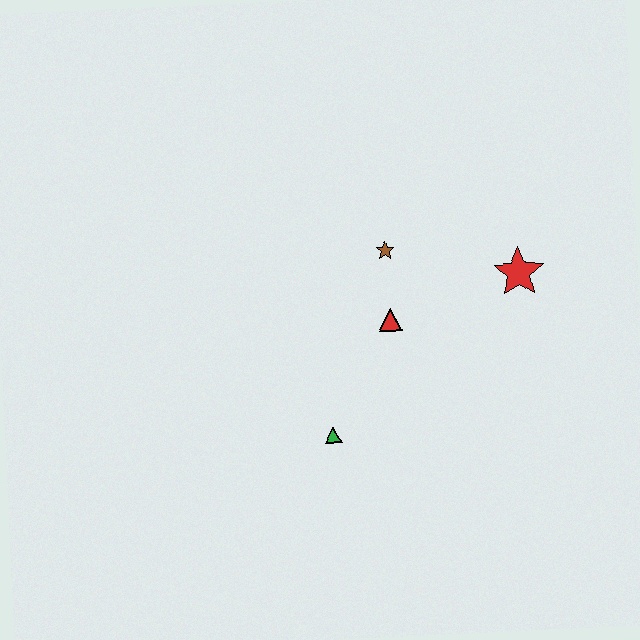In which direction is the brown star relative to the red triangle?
The brown star is above the red triangle.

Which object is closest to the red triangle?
The brown star is closest to the red triangle.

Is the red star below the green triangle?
No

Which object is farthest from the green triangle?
The red star is farthest from the green triangle.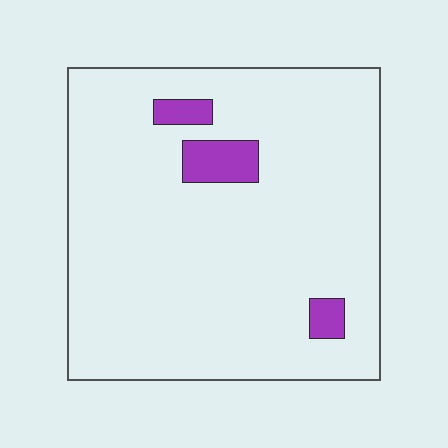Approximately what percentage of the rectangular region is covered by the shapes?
Approximately 5%.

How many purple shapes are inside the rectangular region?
3.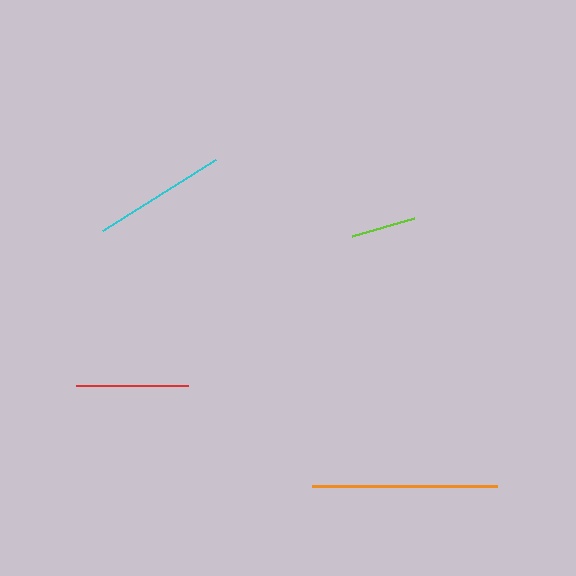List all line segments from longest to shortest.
From longest to shortest: orange, cyan, red, lime.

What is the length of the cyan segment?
The cyan segment is approximately 134 pixels long.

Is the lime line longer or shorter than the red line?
The red line is longer than the lime line.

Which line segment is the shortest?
The lime line is the shortest at approximately 64 pixels.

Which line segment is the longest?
The orange line is the longest at approximately 185 pixels.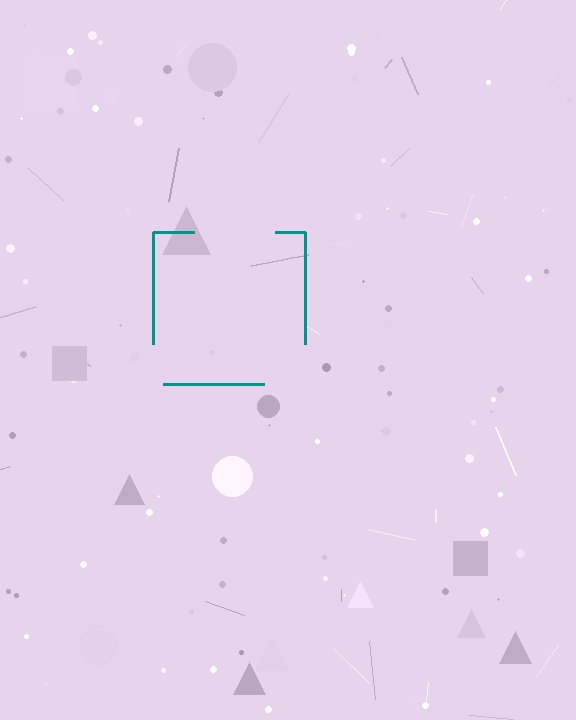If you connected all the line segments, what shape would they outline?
They would outline a square.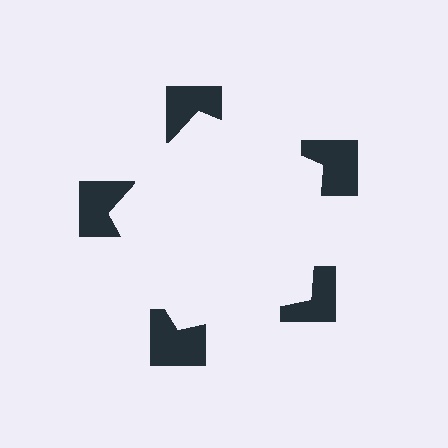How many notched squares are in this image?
There are 5 — one at each vertex of the illusory pentagon.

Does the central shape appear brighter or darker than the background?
It typically appears slightly brighter than the background, even though no actual brightness change is drawn.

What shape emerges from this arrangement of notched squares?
An illusory pentagon — its edges are inferred from the aligned wedge cuts in the notched squares, not physically drawn.